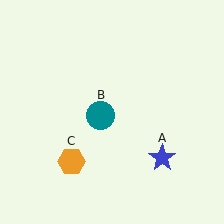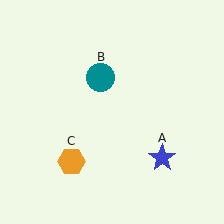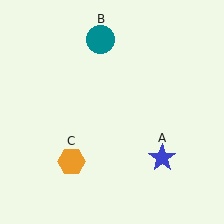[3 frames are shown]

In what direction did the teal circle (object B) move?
The teal circle (object B) moved up.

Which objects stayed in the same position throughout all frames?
Blue star (object A) and orange hexagon (object C) remained stationary.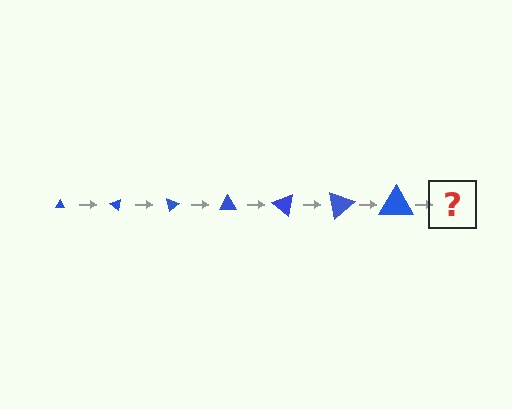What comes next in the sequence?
The next element should be a triangle, larger than the previous one and rotated 280 degrees from the start.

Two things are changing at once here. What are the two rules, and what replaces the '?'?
The two rules are that the triangle grows larger each step and it rotates 40 degrees each step. The '?' should be a triangle, larger than the previous one and rotated 280 degrees from the start.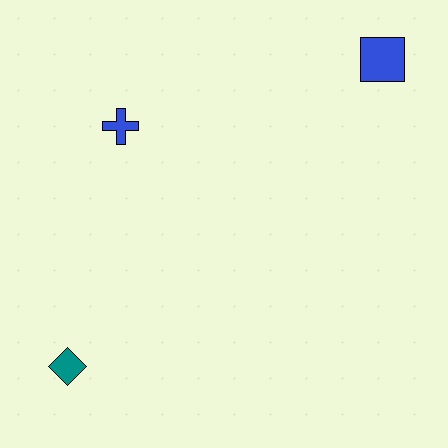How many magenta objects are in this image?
There are no magenta objects.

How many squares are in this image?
There is 1 square.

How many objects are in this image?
There are 3 objects.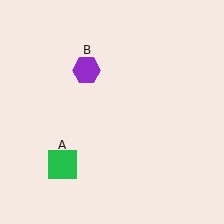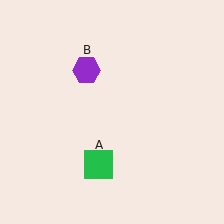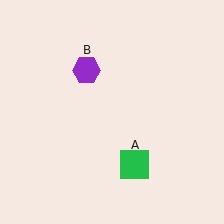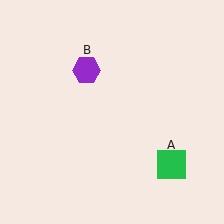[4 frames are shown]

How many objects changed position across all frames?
1 object changed position: green square (object A).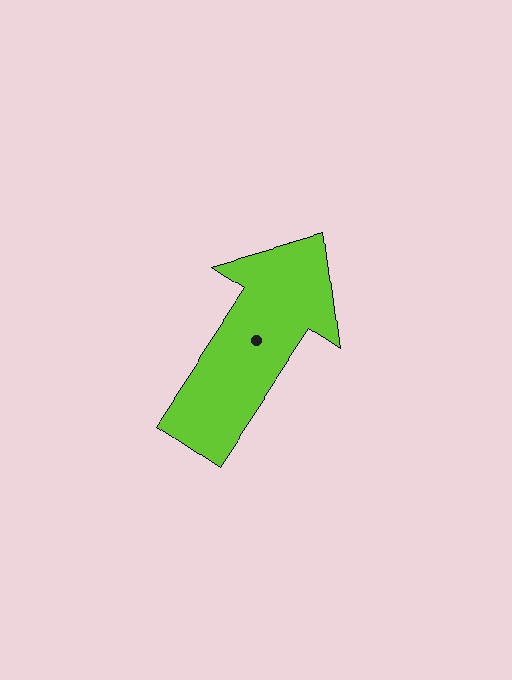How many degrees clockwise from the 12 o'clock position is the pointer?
Approximately 34 degrees.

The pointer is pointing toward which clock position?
Roughly 1 o'clock.